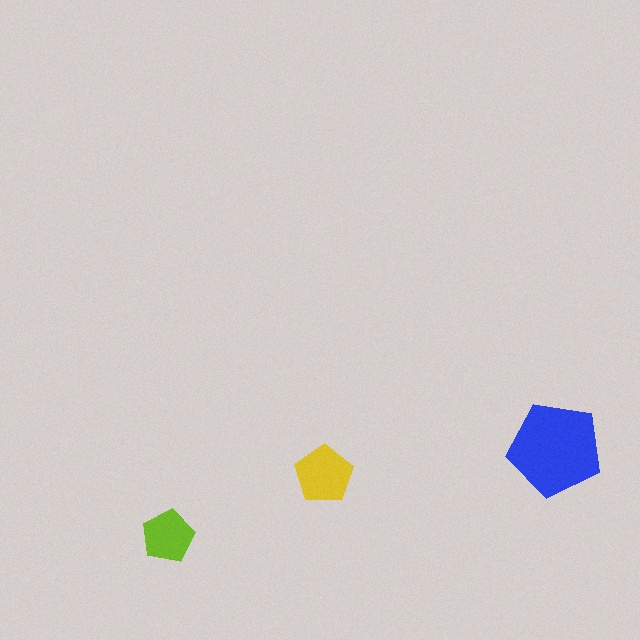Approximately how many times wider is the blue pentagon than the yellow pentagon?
About 1.5 times wider.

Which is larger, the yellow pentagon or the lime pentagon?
The yellow one.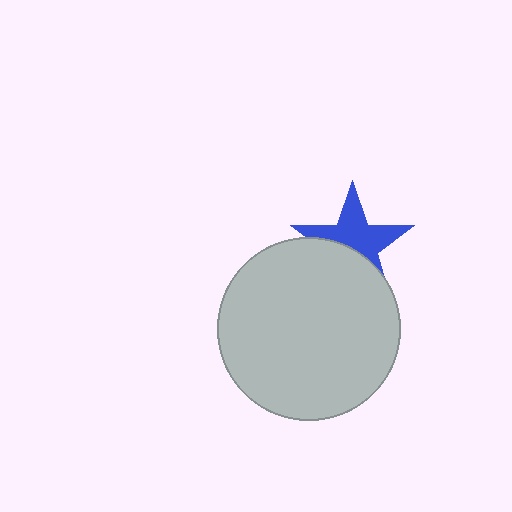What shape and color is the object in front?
The object in front is a light gray circle.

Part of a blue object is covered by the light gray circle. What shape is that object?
It is a star.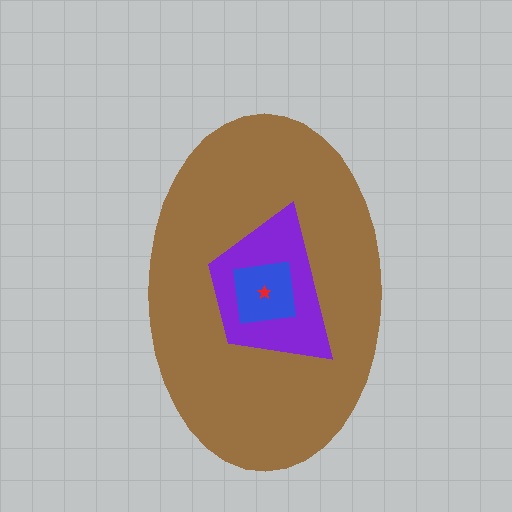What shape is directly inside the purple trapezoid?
The blue square.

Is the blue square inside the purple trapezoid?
Yes.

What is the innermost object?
The red star.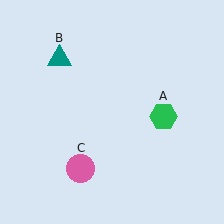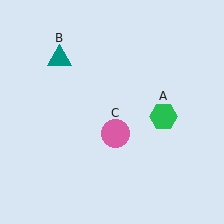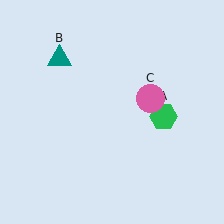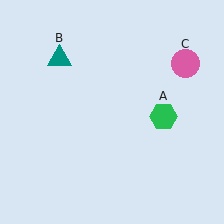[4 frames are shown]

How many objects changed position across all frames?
1 object changed position: pink circle (object C).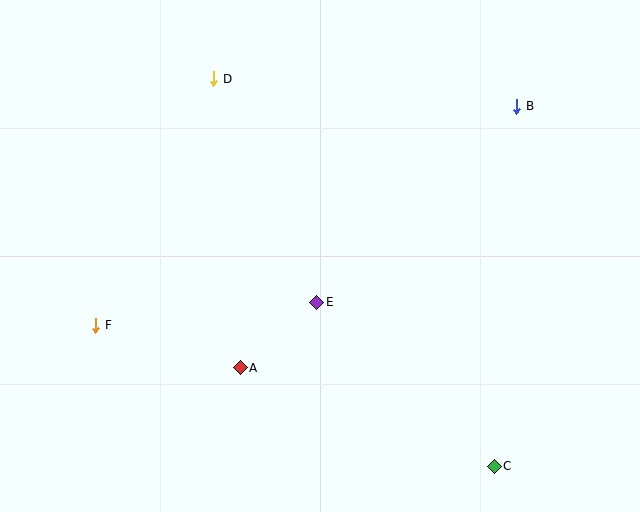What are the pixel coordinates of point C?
Point C is at (494, 466).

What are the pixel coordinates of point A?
Point A is at (240, 368).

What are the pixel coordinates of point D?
Point D is at (214, 79).